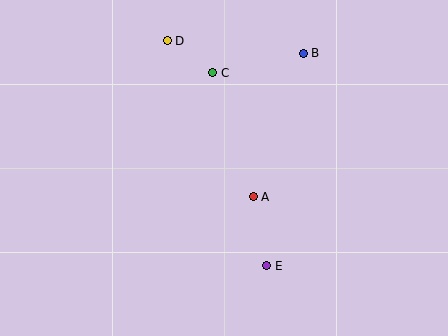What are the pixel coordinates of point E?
Point E is at (267, 266).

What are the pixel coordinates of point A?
Point A is at (253, 197).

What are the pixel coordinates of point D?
Point D is at (167, 41).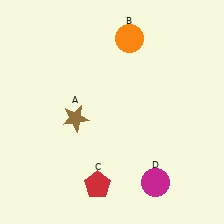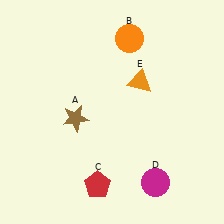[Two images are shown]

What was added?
An orange triangle (E) was added in Image 2.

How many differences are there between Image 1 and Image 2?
There is 1 difference between the two images.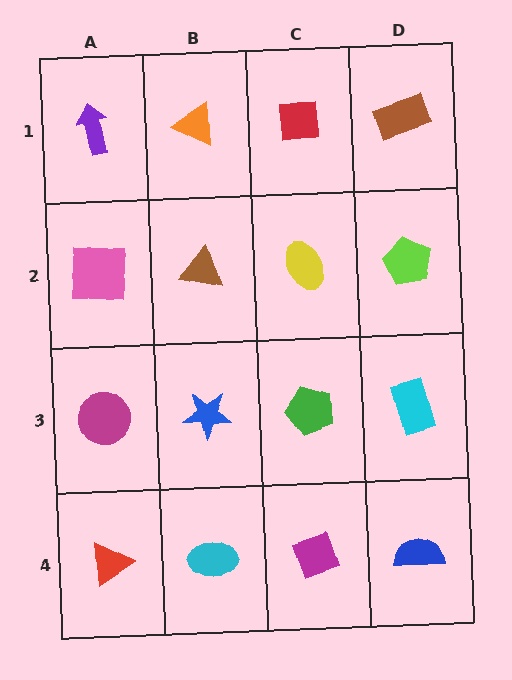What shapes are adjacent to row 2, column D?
A brown rectangle (row 1, column D), a cyan rectangle (row 3, column D), a yellow ellipse (row 2, column C).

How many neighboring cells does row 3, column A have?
3.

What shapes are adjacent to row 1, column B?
A brown triangle (row 2, column B), a purple arrow (row 1, column A), a red square (row 1, column C).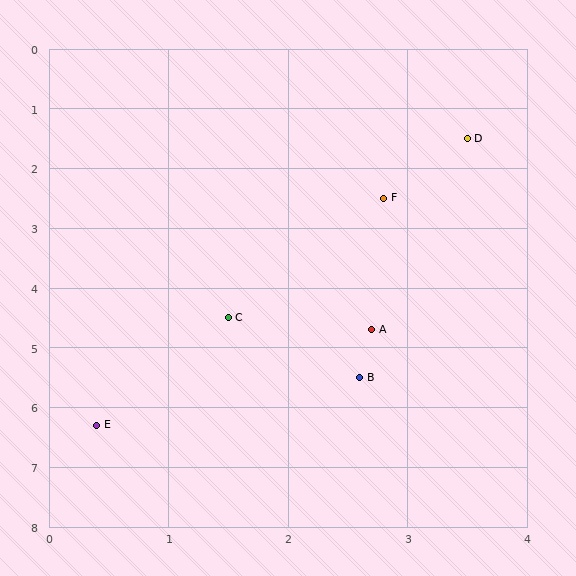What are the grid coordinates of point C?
Point C is at approximately (1.5, 4.5).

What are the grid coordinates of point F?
Point F is at approximately (2.8, 2.5).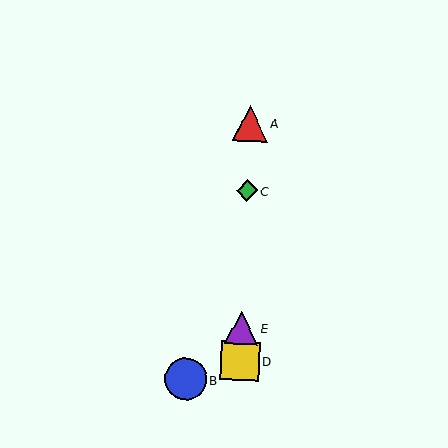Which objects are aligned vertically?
Objects A, C, D, E are aligned vertically.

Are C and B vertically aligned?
No, C is at x≈247 and B is at x≈186.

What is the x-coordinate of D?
Object D is at x≈240.